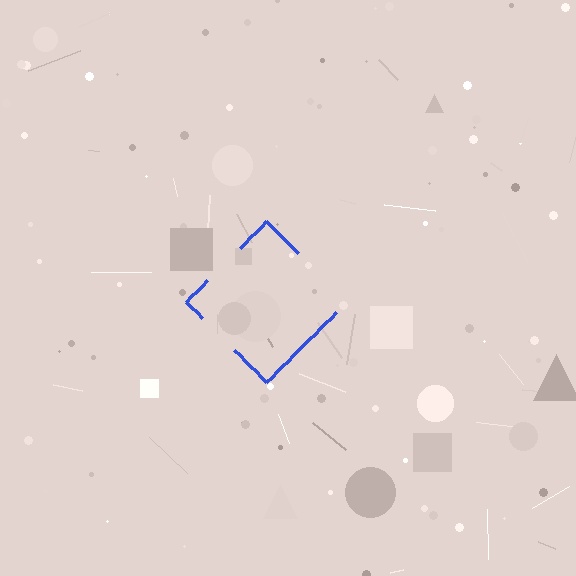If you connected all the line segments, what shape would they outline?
They would outline a diamond.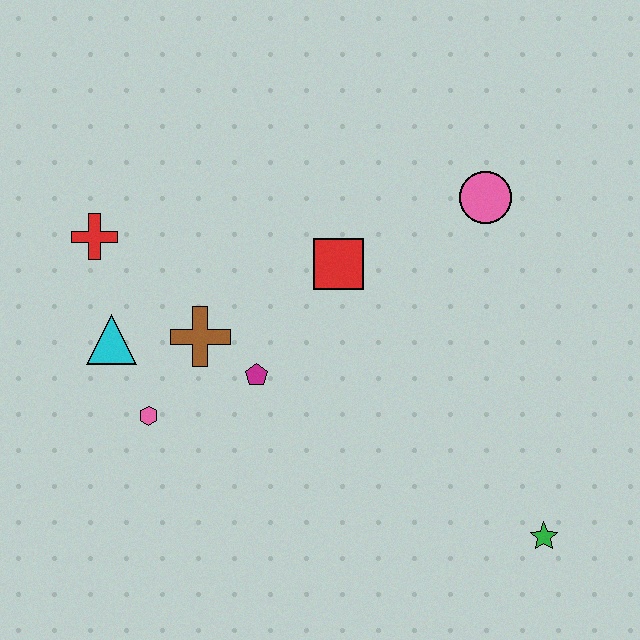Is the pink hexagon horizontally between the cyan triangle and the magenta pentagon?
Yes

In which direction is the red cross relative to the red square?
The red cross is to the left of the red square.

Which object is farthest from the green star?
The red cross is farthest from the green star.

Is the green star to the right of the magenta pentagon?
Yes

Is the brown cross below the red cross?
Yes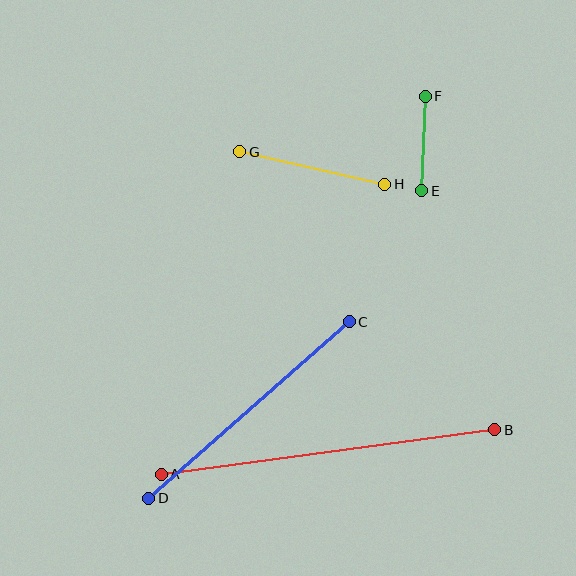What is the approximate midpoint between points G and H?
The midpoint is at approximately (312, 168) pixels.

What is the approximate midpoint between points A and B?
The midpoint is at approximately (328, 452) pixels.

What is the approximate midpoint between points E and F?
The midpoint is at approximately (424, 144) pixels.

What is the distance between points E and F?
The distance is approximately 94 pixels.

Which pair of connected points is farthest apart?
Points A and B are farthest apart.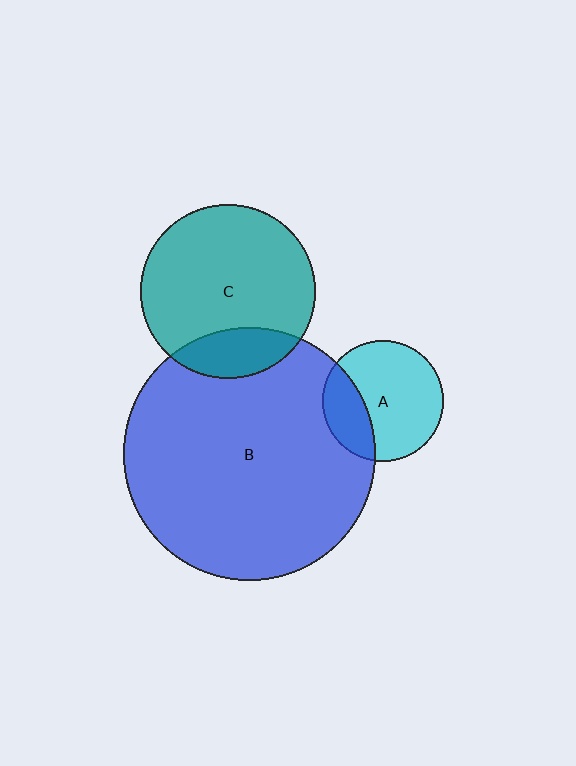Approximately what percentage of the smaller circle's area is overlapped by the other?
Approximately 20%.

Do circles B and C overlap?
Yes.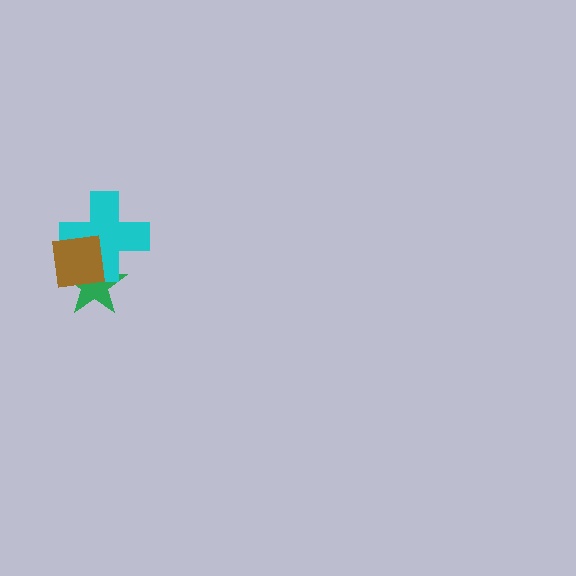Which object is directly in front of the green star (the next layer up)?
The cyan cross is directly in front of the green star.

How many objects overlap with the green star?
2 objects overlap with the green star.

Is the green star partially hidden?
Yes, it is partially covered by another shape.